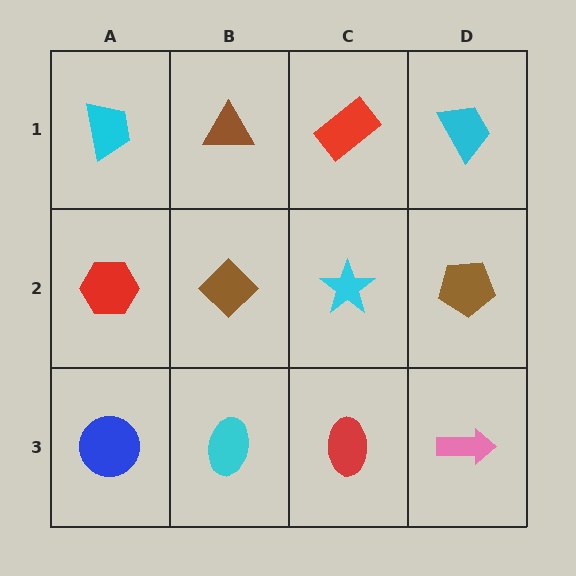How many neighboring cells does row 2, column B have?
4.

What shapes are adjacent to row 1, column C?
A cyan star (row 2, column C), a brown triangle (row 1, column B), a cyan trapezoid (row 1, column D).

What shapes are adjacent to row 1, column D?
A brown pentagon (row 2, column D), a red rectangle (row 1, column C).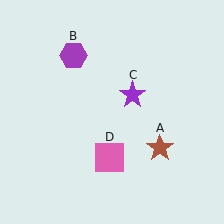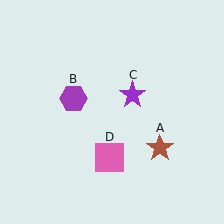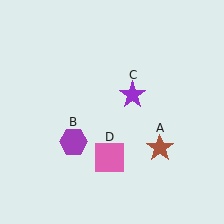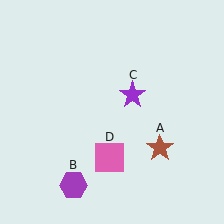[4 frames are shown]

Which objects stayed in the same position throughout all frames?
Brown star (object A) and purple star (object C) and pink square (object D) remained stationary.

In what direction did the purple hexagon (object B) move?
The purple hexagon (object B) moved down.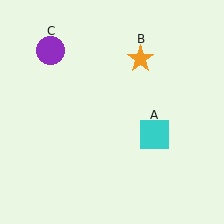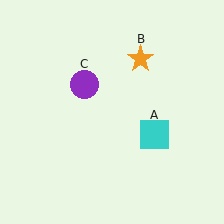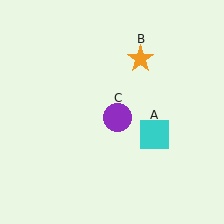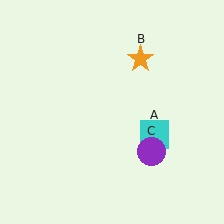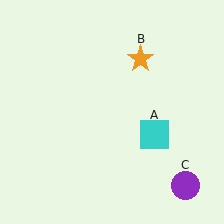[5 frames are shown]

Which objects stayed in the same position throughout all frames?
Cyan square (object A) and orange star (object B) remained stationary.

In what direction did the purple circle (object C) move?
The purple circle (object C) moved down and to the right.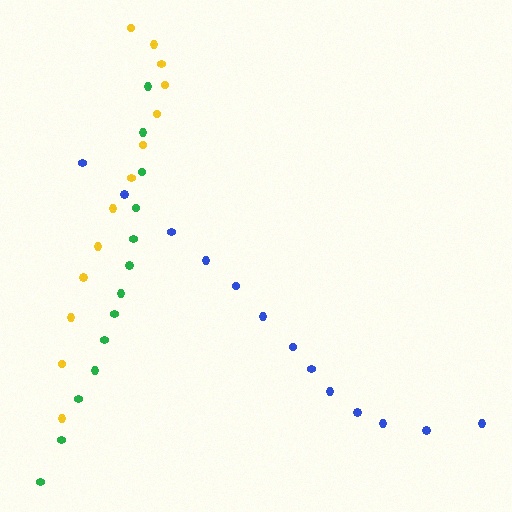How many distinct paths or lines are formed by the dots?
There are 3 distinct paths.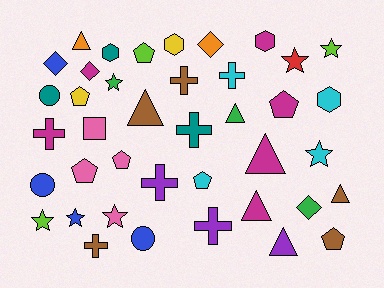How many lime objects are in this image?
There are 3 lime objects.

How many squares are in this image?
There is 1 square.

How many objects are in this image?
There are 40 objects.